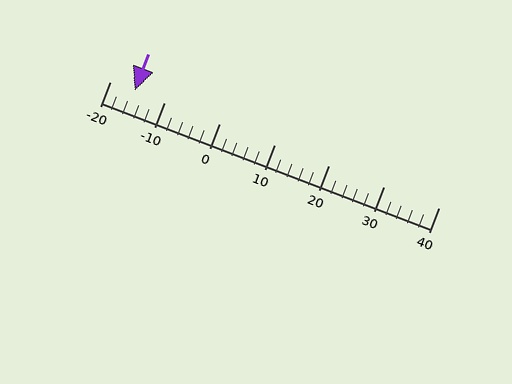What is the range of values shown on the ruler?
The ruler shows values from -20 to 40.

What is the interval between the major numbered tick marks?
The major tick marks are spaced 10 units apart.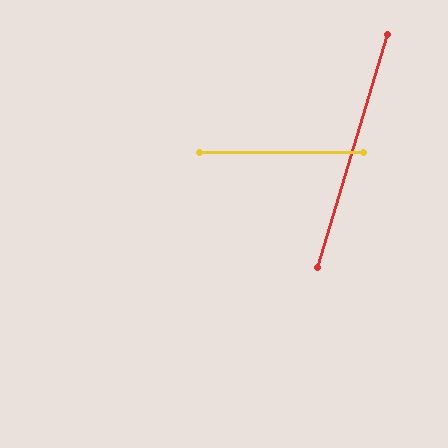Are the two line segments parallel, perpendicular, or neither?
Neither parallel nor perpendicular — they differ by about 73°.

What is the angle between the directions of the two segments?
Approximately 73 degrees.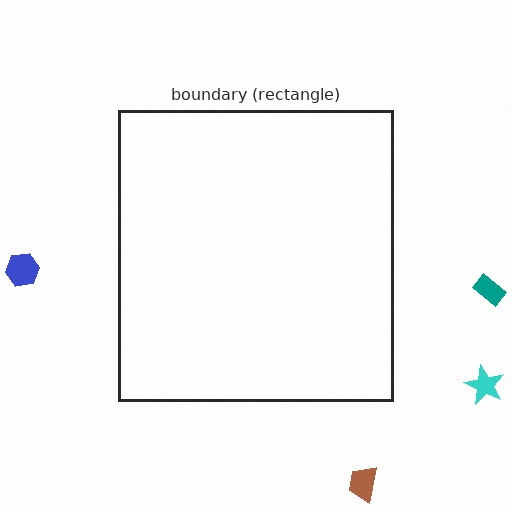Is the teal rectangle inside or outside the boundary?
Outside.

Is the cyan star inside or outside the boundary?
Outside.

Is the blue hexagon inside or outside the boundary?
Outside.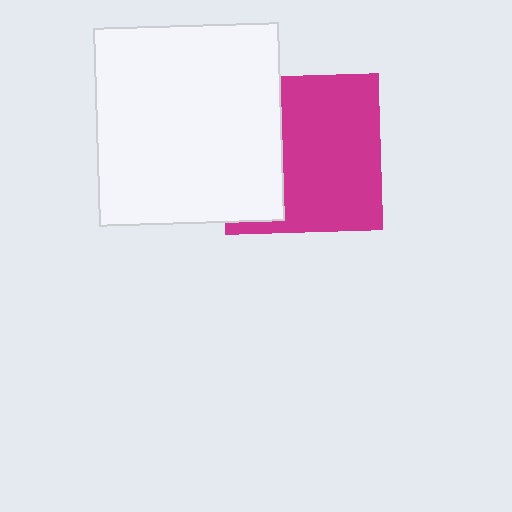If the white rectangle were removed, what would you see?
You would see the complete magenta square.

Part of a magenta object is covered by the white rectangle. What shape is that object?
It is a square.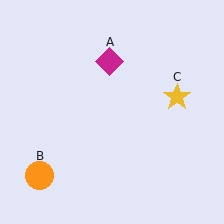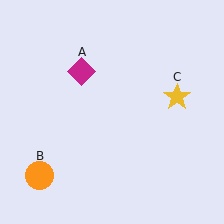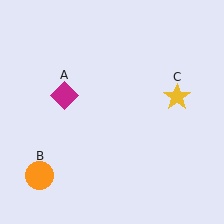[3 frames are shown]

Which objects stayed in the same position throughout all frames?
Orange circle (object B) and yellow star (object C) remained stationary.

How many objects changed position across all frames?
1 object changed position: magenta diamond (object A).